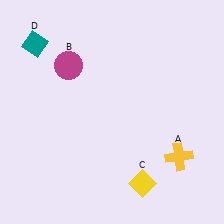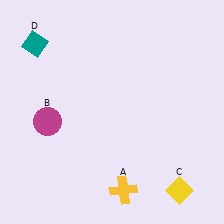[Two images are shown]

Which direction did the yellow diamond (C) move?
The yellow diamond (C) moved right.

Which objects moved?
The objects that moved are: the yellow cross (A), the magenta circle (B), the yellow diamond (C).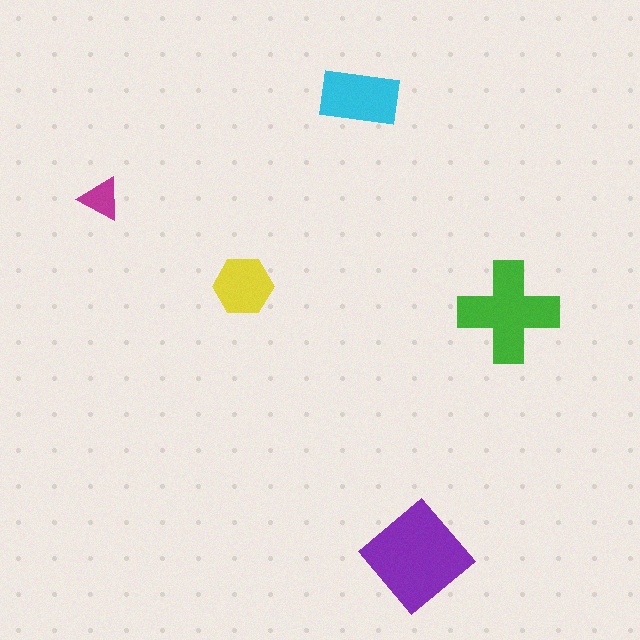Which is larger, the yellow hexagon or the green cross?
The green cross.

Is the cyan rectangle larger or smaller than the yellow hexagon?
Larger.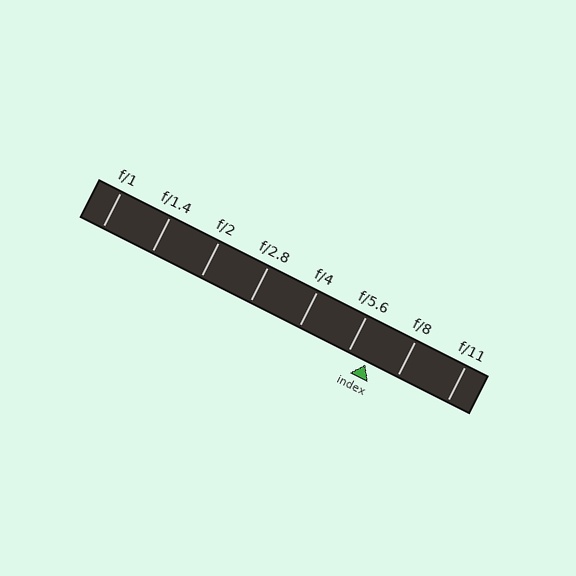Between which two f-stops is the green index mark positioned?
The index mark is between f/5.6 and f/8.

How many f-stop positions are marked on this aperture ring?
There are 8 f-stop positions marked.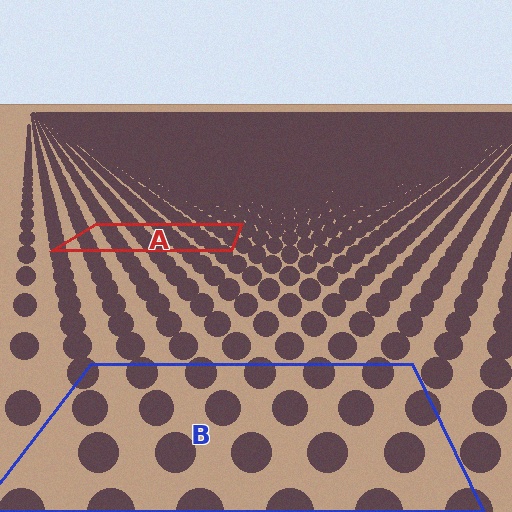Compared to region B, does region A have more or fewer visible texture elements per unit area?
Region A has more texture elements per unit area — they are packed more densely because it is farther away.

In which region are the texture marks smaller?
The texture marks are smaller in region A, because it is farther away.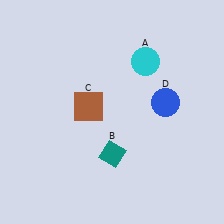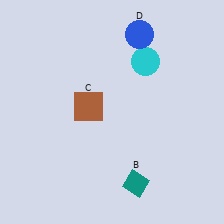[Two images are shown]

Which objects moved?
The objects that moved are: the teal diamond (B), the blue circle (D).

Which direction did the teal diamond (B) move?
The teal diamond (B) moved down.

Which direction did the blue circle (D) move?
The blue circle (D) moved up.